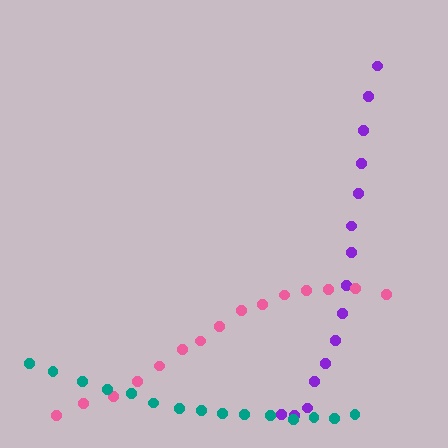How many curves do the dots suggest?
There are 3 distinct paths.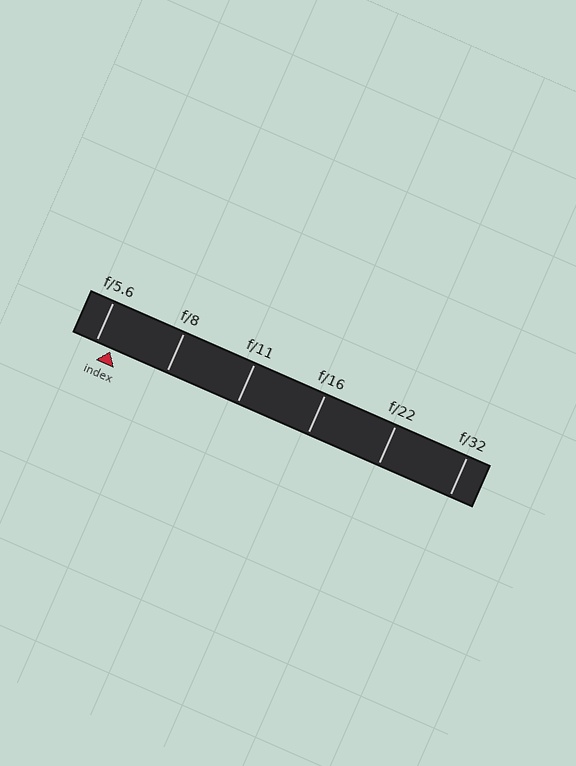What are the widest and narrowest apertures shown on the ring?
The widest aperture shown is f/5.6 and the narrowest is f/32.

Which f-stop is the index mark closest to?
The index mark is closest to f/5.6.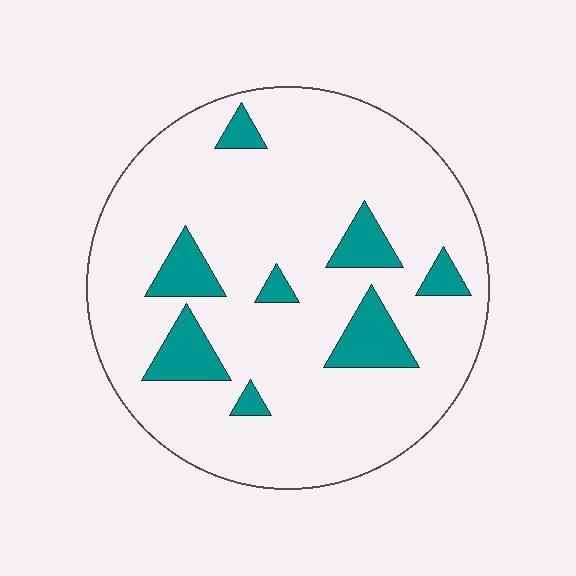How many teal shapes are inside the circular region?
8.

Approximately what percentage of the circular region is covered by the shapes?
Approximately 15%.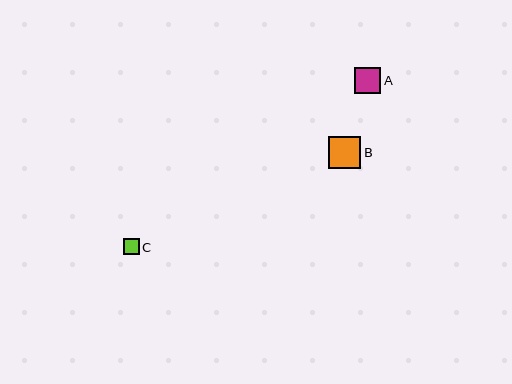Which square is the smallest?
Square C is the smallest with a size of approximately 16 pixels.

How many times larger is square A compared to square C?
Square A is approximately 1.6 times the size of square C.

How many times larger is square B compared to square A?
Square B is approximately 1.2 times the size of square A.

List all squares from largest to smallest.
From largest to smallest: B, A, C.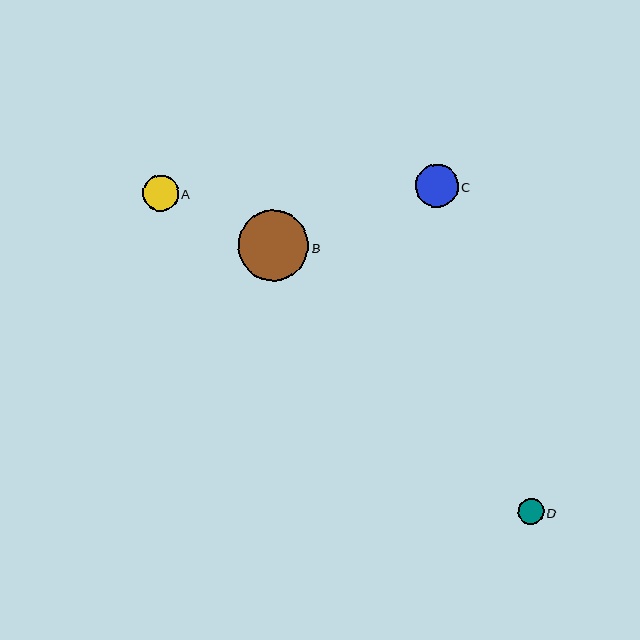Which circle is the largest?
Circle B is the largest with a size of approximately 70 pixels.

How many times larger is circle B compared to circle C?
Circle B is approximately 1.7 times the size of circle C.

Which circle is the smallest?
Circle D is the smallest with a size of approximately 26 pixels.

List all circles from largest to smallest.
From largest to smallest: B, C, A, D.